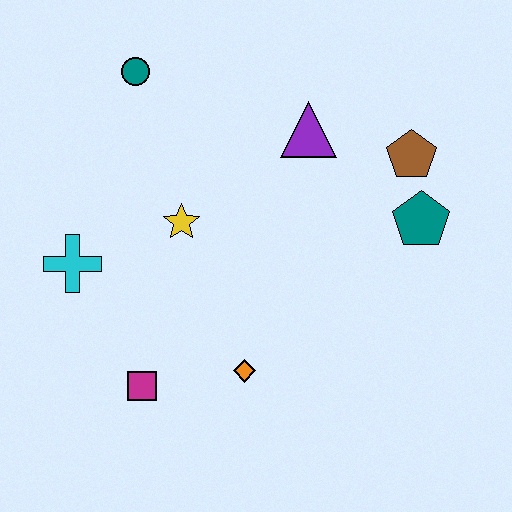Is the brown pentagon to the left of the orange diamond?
No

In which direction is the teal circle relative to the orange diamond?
The teal circle is above the orange diamond.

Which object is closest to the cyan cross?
The yellow star is closest to the cyan cross.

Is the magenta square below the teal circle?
Yes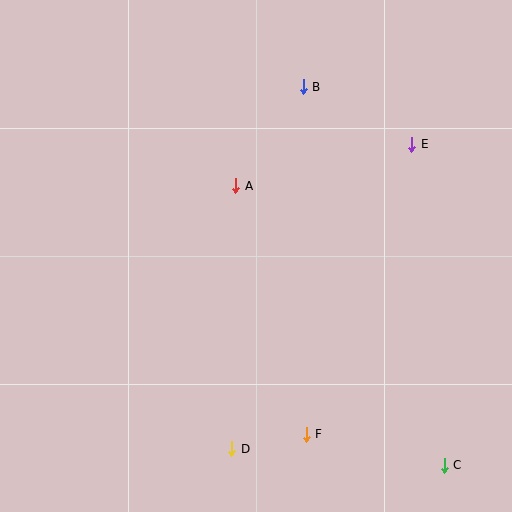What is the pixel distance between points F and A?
The distance between F and A is 259 pixels.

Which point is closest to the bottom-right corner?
Point C is closest to the bottom-right corner.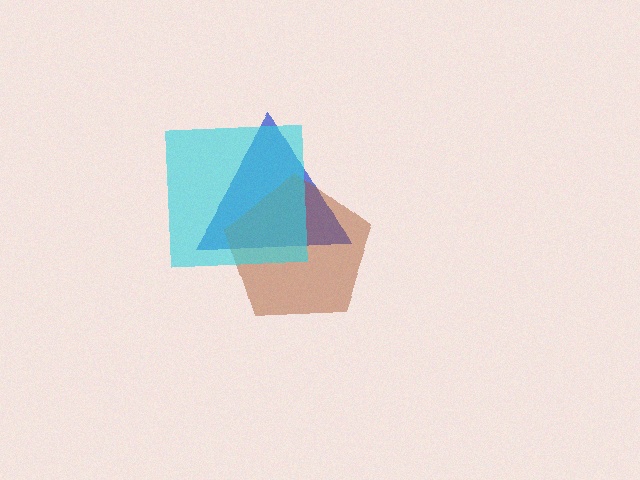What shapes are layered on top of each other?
The layered shapes are: a blue triangle, a brown pentagon, a cyan square.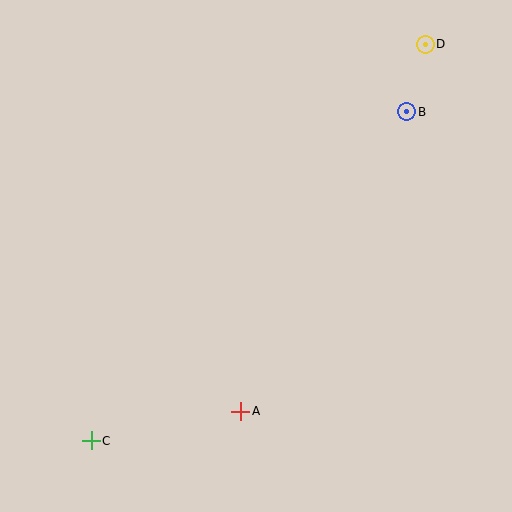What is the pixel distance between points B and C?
The distance between B and C is 455 pixels.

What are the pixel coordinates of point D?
Point D is at (425, 44).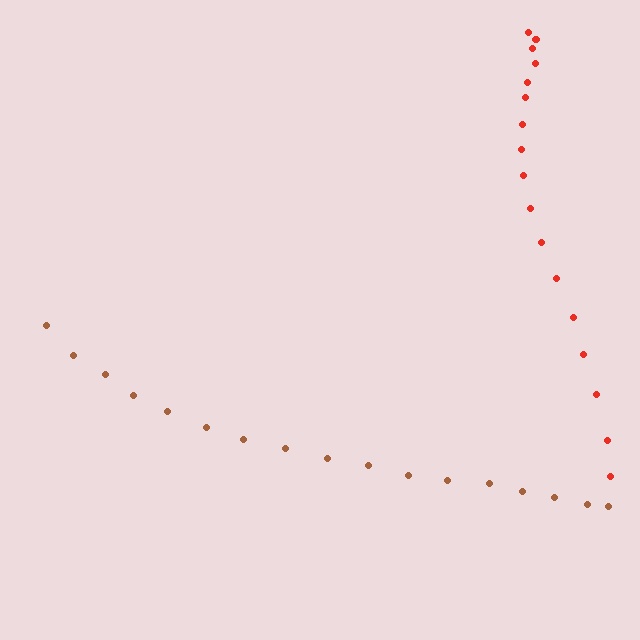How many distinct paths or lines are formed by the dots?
There are 2 distinct paths.